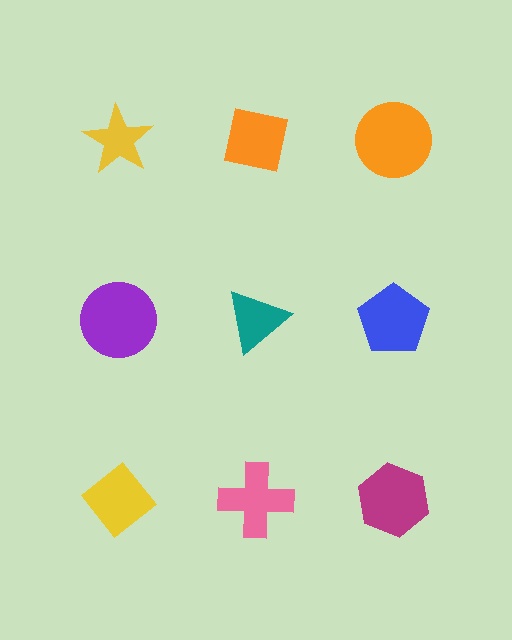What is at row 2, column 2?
A teal triangle.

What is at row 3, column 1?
A yellow diamond.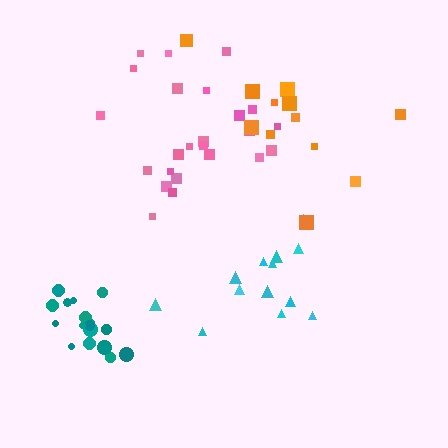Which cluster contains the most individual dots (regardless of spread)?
Pink (24).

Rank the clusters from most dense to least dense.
teal, pink, cyan, orange.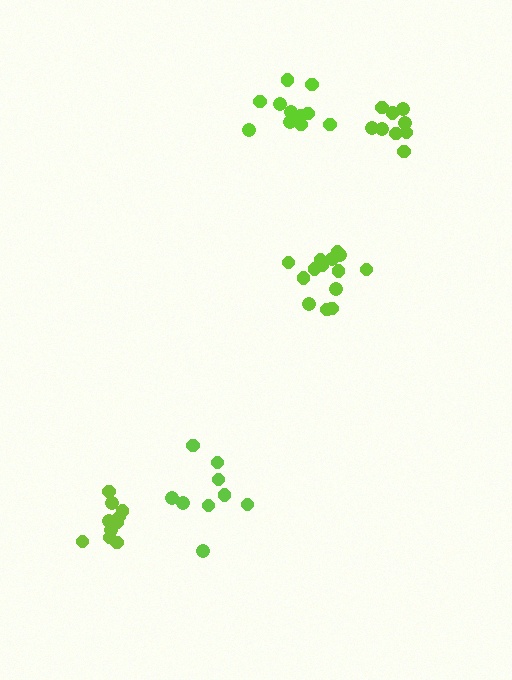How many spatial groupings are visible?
There are 5 spatial groupings.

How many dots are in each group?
Group 1: 14 dots, Group 2: 9 dots, Group 3: 11 dots, Group 4: 9 dots, Group 5: 10 dots (53 total).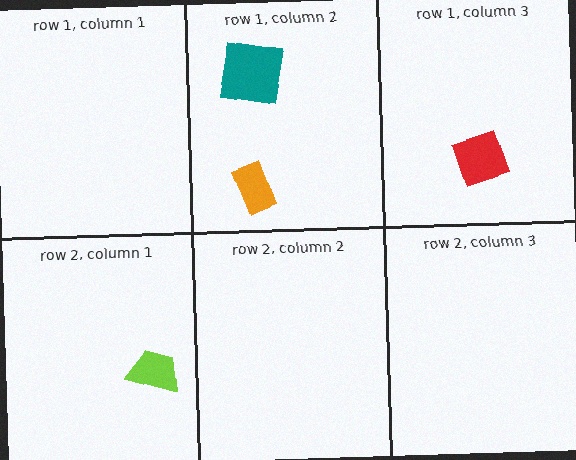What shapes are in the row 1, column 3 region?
The red diamond.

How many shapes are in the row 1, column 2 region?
2.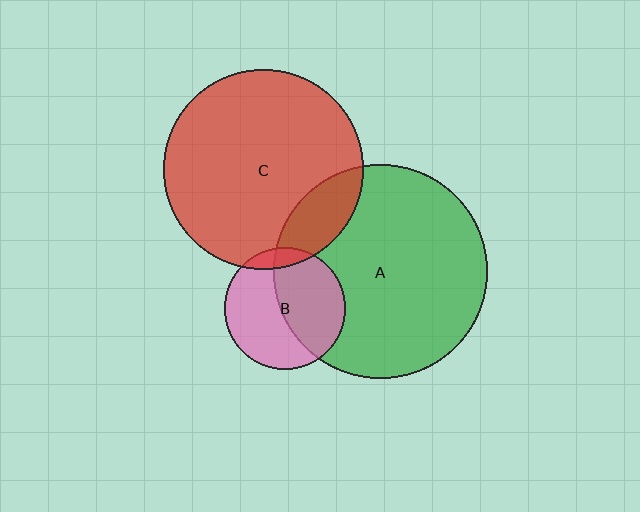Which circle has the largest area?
Circle A (green).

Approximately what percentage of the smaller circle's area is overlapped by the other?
Approximately 10%.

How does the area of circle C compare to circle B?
Approximately 2.7 times.